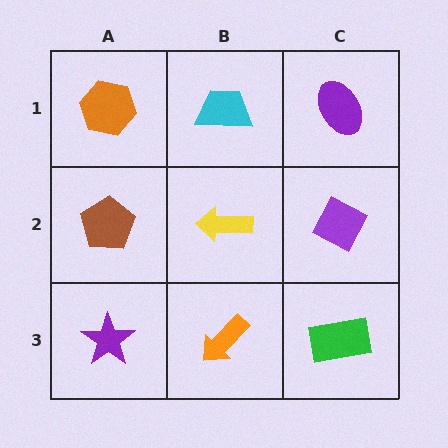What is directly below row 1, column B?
A yellow arrow.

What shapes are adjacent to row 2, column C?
A purple ellipse (row 1, column C), a green rectangle (row 3, column C), a yellow arrow (row 2, column B).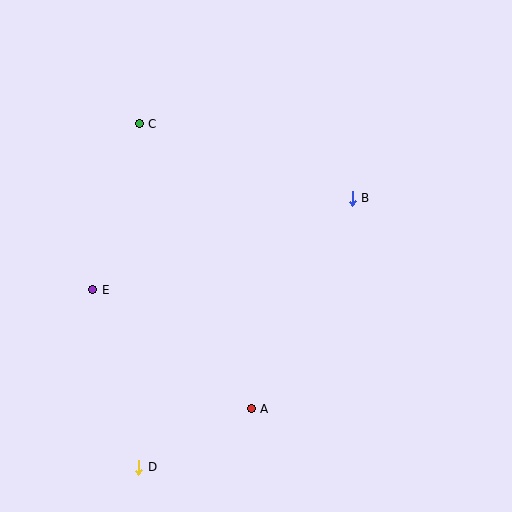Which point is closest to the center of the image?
Point B at (352, 198) is closest to the center.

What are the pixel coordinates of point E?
Point E is at (93, 290).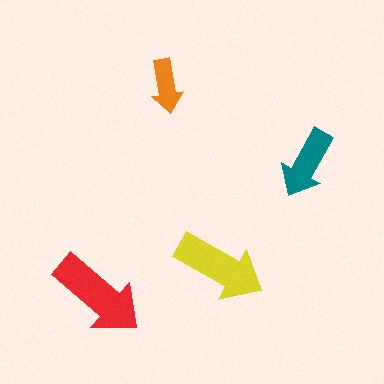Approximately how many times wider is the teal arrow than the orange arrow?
About 1.5 times wider.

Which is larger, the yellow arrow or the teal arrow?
The yellow one.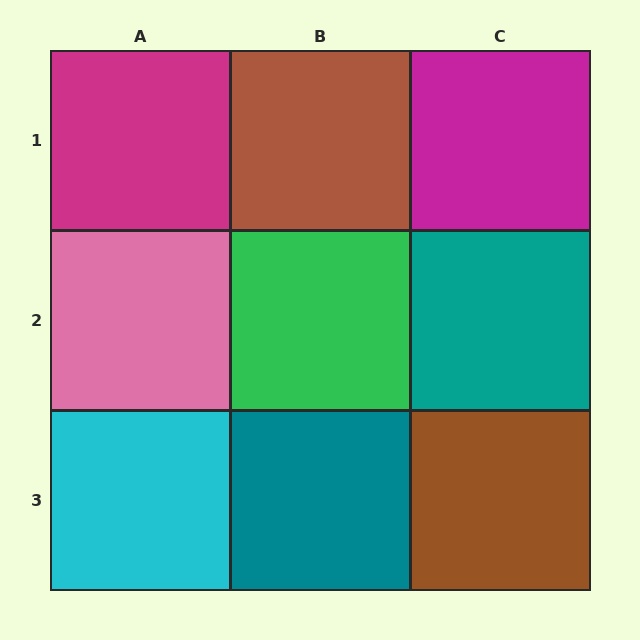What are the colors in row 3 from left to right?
Cyan, teal, brown.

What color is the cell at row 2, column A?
Pink.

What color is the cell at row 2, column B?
Green.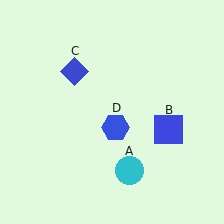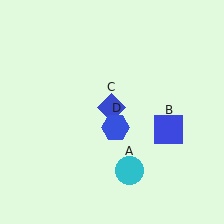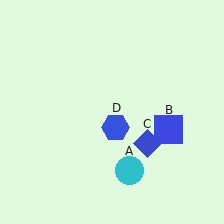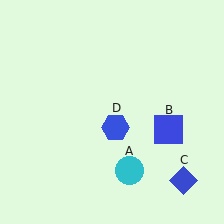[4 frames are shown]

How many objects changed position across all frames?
1 object changed position: blue diamond (object C).